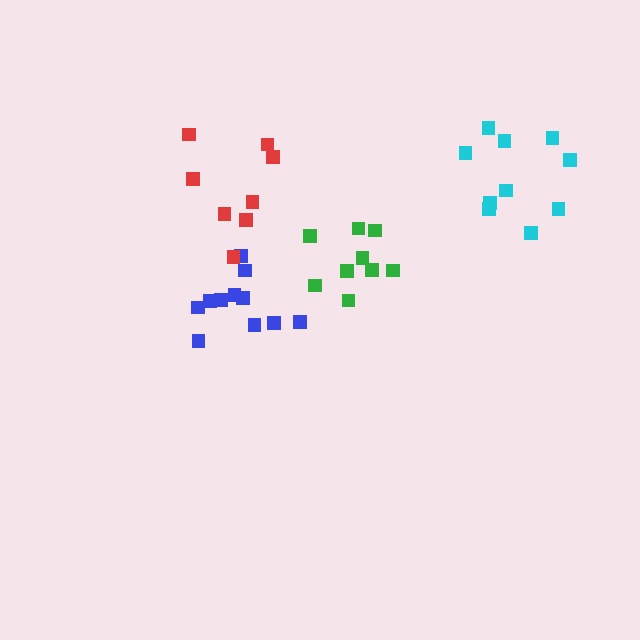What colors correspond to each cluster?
The clusters are colored: blue, red, green, cyan.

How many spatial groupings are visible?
There are 4 spatial groupings.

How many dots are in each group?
Group 1: 11 dots, Group 2: 8 dots, Group 3: 9 dots, Group 4: 10 dots (38 total).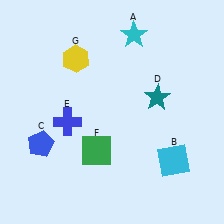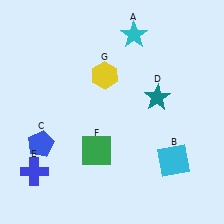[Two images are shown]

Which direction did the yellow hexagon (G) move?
The yellow hexagon (G) moved right.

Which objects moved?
The objects that moved are: the blue cross (E), the yellow hexagon (G).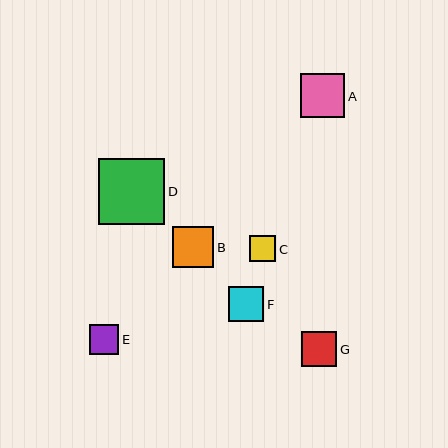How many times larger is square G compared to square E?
Square G is approximately 1.2 times the size of square E.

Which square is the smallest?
Square C is the smallest with a size of approximately 26 pixels.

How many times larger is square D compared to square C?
Square D is approximately 2.5 times the size of square C.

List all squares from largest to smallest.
From largest to smallest: D, A, B, G, F, E, C.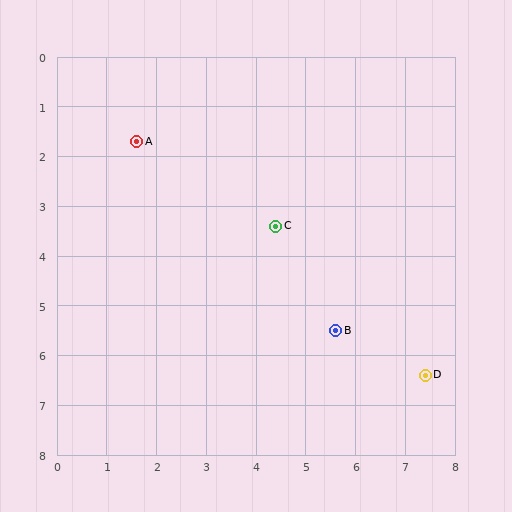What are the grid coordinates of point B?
Point B is at approximately (5.6, 5.5).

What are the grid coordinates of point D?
Point D is at approximately (7.4, 6.4).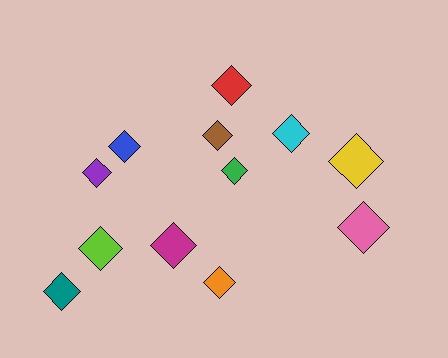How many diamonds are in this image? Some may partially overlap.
There are 12 diamonds.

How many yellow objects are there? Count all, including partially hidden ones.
There is 1 yellow object.